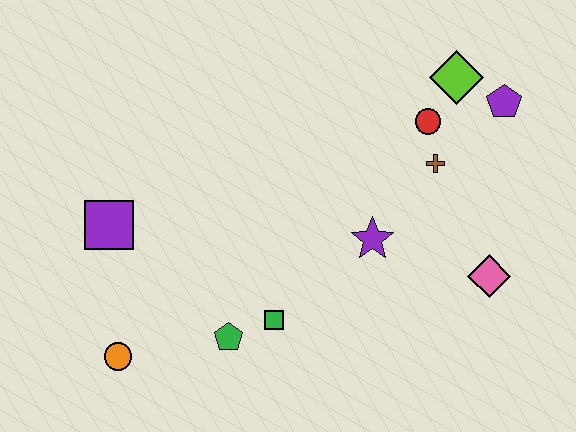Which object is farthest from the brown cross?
The orange circle is farthest from the brown cross.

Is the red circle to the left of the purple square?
No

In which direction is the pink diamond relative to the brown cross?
The pink diamond is below the brown cross.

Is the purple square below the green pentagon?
No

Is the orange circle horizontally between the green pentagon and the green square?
No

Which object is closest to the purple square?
The orange circle is closest to the purple square.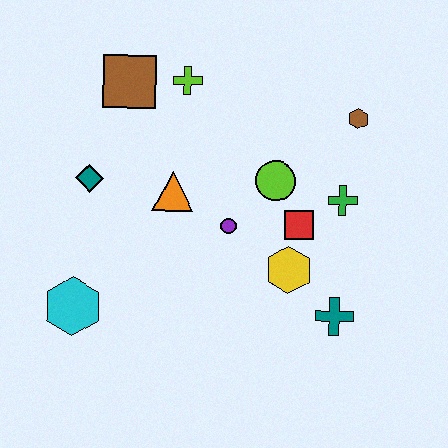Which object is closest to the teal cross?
The yellow hexagon is closest to the teal cross.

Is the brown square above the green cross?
Yes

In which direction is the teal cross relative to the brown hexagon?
The teal cross is below the brown hexagon.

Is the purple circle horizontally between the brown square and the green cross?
Yes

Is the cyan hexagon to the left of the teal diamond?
Yes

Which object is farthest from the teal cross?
The brown square is farthest from the teal cross.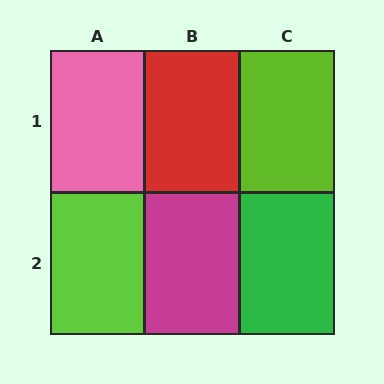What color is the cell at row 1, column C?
Lime.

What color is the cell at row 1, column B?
Red.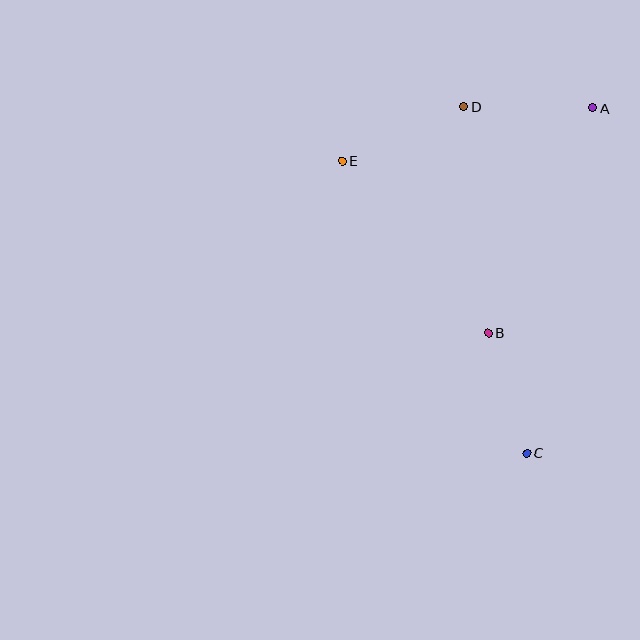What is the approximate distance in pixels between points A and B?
The distance between A and B is approximately 248 pixels.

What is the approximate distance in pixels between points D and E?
The distance between D and E is approximately 133 pixels.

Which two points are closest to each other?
Points B and C are closest to each other.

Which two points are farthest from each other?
Points C and D are farthest from each other.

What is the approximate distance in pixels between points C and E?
The distance between C and E is approximately 345 pixels.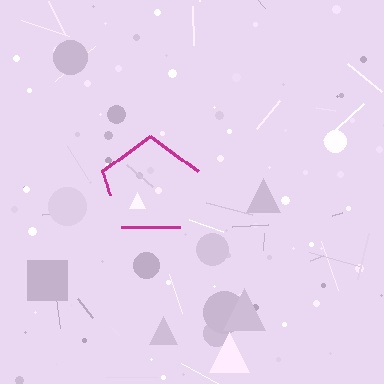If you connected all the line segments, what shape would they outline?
They would outline a pentagon.